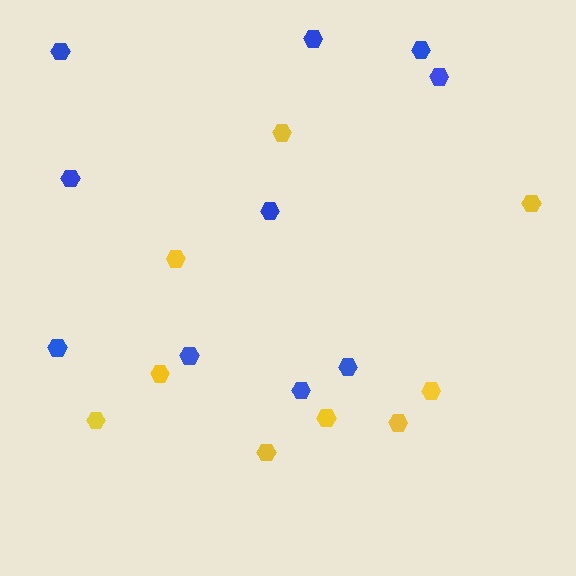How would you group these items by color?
There are 2 groups: one group of yellow hexagons (9) and one group of blue hexagons (10).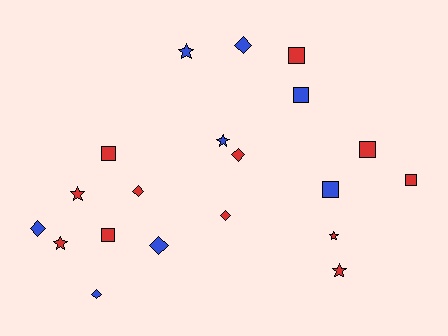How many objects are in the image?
There are 20 objects.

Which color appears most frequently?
Red, with 12 objects.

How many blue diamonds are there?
There are 4 blue diamonds.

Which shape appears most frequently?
Square, with 7 objects.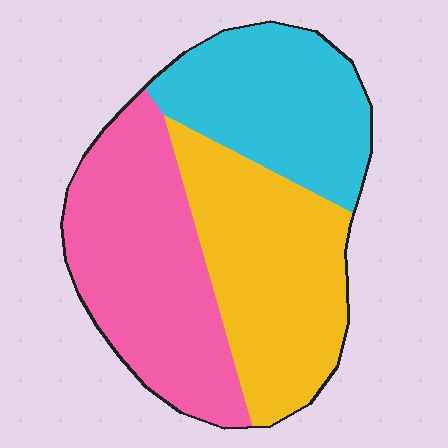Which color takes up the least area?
Cyan, at roughly 30%.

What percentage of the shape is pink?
Pink covers 37% of the shape.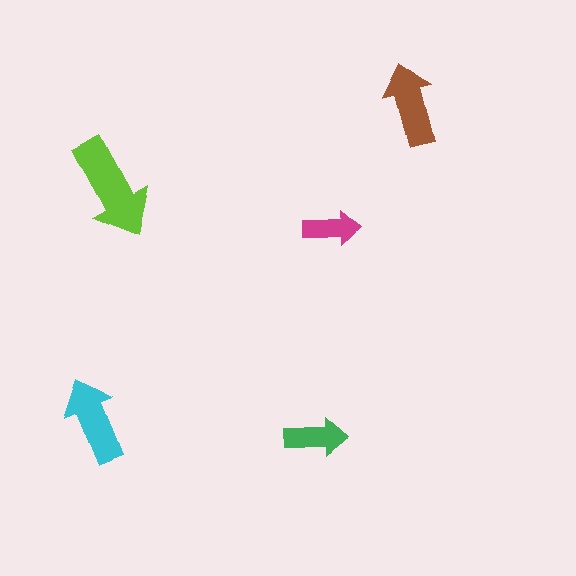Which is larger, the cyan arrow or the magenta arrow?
The cyan one.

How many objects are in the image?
There are 5 objects in the image.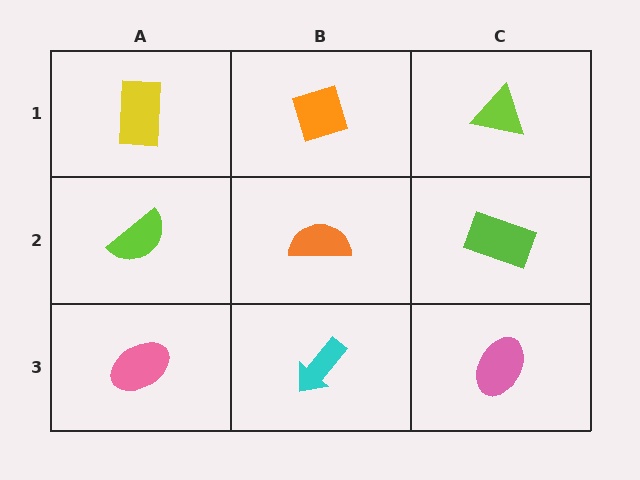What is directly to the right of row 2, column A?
An orange semicircle.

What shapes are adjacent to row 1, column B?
An orange semicircle (row 2, column B), a yellow rectangle (row 1, column A), a lime triangle (row 1, column C).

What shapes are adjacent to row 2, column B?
An orange diamond (row 1, column B), a cyan arrow (row 3, column B), a lime semicircle (row 2, column A), a lime rectangle (row 2, column C).